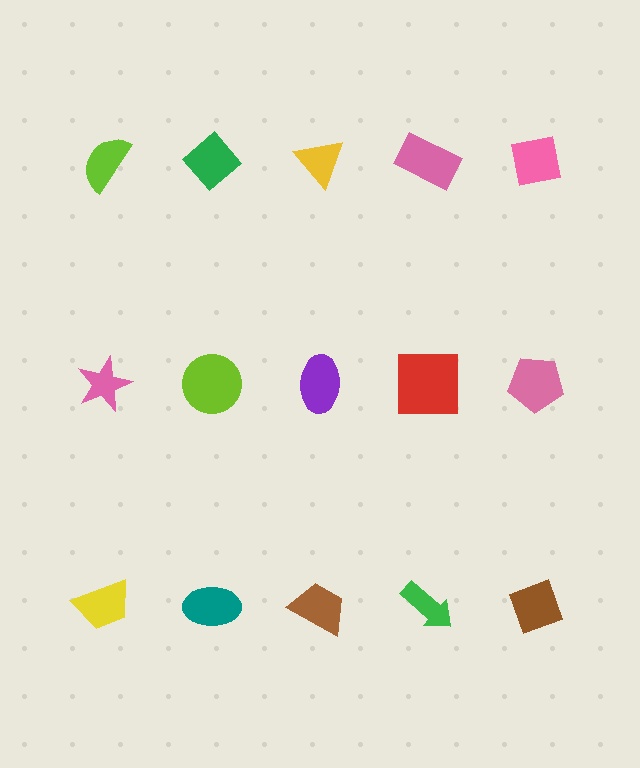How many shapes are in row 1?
5 shapes.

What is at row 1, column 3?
A yellow triangle.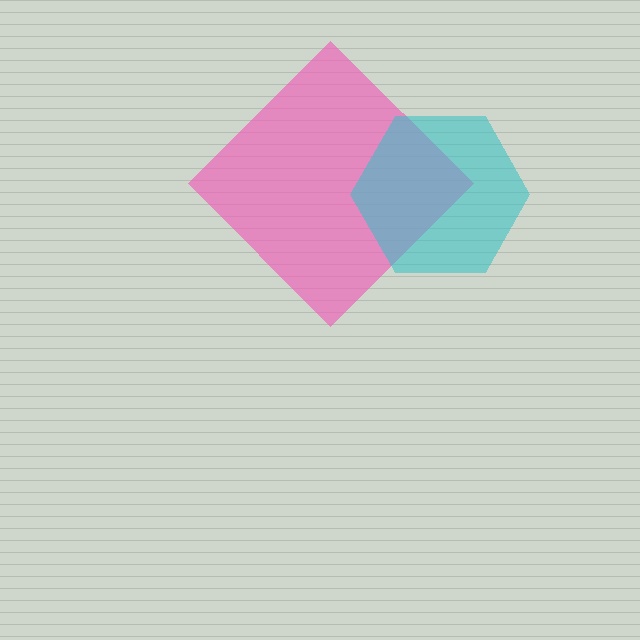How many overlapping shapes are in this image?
There are 2 overlapping shapes in the image.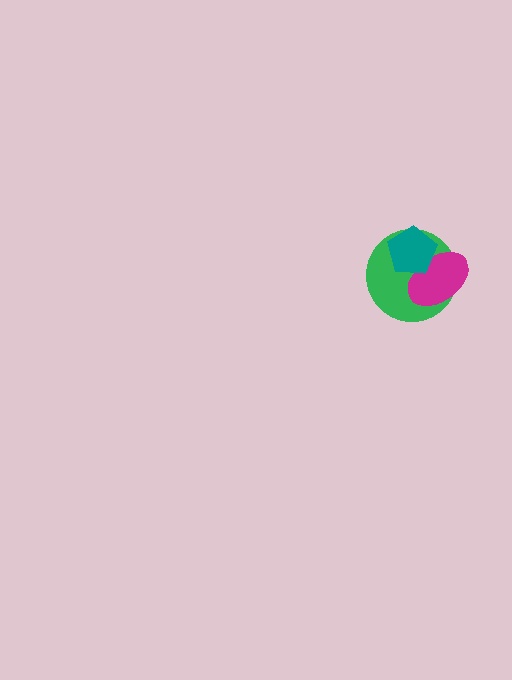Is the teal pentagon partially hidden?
No, no other shape covers it.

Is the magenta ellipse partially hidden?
Yes, it is partially covered by another shape.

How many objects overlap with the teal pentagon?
2 objects overlap with the teal pentagon.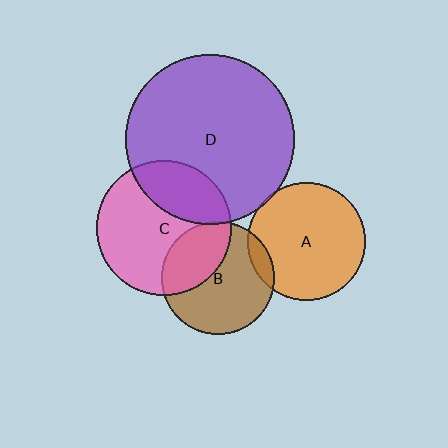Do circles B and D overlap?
Yes.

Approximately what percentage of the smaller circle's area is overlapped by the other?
Approximately 5%.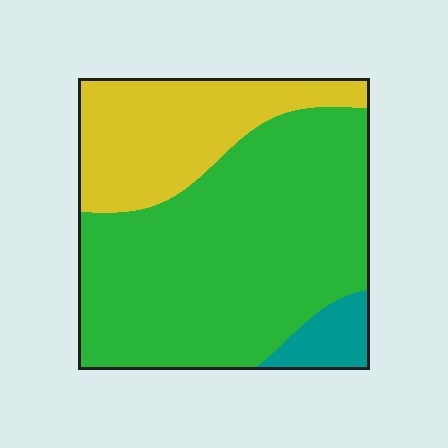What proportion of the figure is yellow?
Yellow takes up about one quarter (1/4) of the figure.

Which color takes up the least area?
Teal, at roughly 5%.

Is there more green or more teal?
Green.